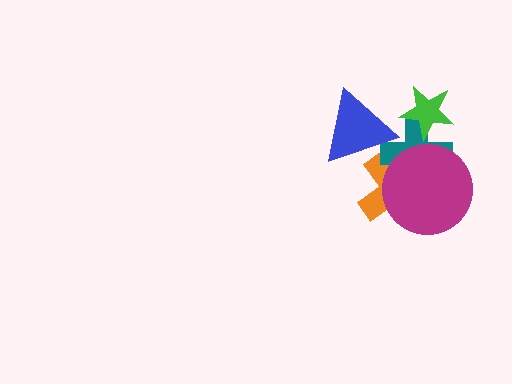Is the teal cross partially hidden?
Yes, it is partially covered by another shape.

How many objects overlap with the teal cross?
4 objects overlap with the teal cross.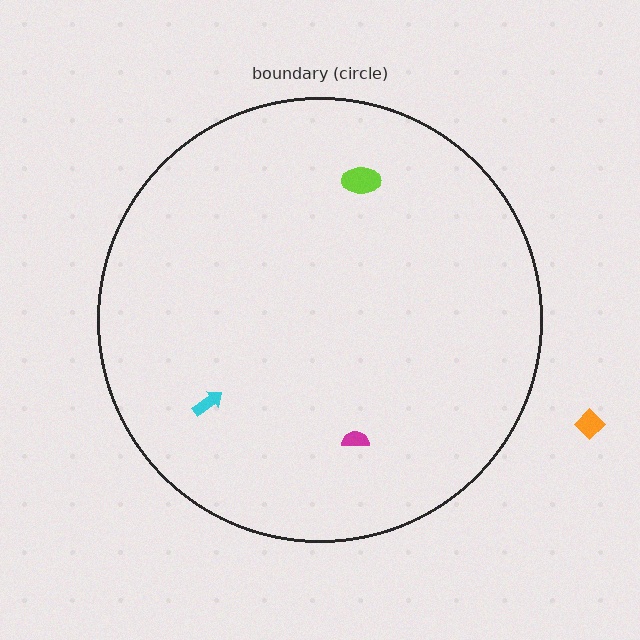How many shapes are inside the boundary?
3 inside, 1 outside.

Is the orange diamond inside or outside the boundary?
Outside.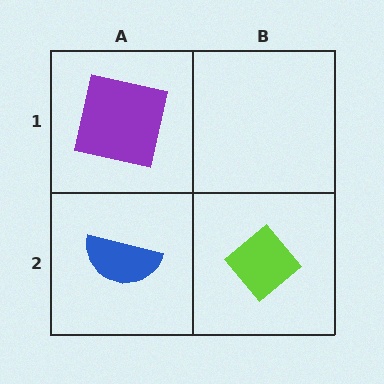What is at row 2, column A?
A blue semicircle.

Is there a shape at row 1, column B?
No, that cell is empty.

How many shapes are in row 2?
2 shapes.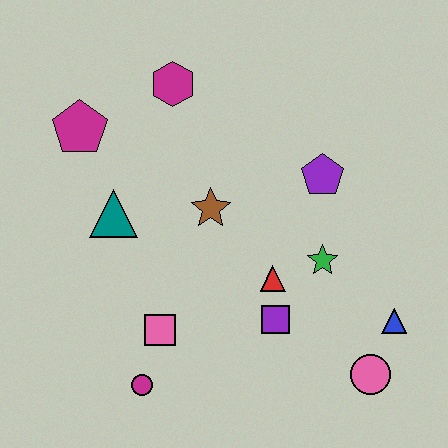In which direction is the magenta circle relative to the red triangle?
The magenta circle is to the left of the red triangle.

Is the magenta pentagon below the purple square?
No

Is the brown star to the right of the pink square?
Yes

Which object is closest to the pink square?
The magenta circle is closest to the pink square.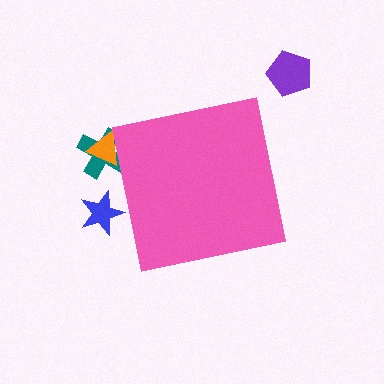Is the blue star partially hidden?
Yes, the blue star is partially hidden behind the pink square.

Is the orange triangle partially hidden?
Yes, the orange triangle is partially hidden behind the pink square.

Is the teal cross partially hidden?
Yes, the teal cross is partially hidden behind the pink square.